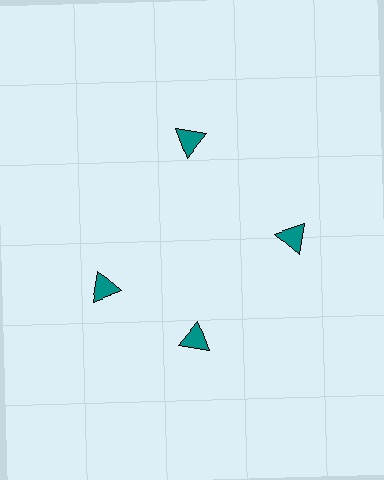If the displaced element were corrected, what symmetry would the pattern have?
It would have 4-fold rotational symmetry — the pattern would map onto itself every 90 degrees.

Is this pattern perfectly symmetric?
No. The 4 teal triangles are arranged in a ring, but one element near the 9 o'clock position is rotated out of alignment along the ring, breaking the 4-fold rotational symmetry.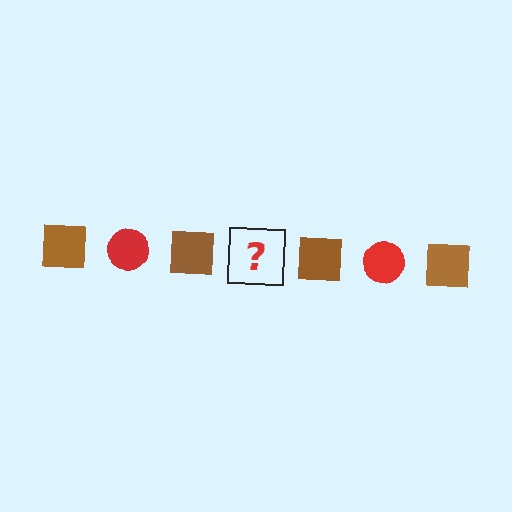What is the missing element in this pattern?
The missing element is a red circle.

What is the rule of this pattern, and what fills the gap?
The rule is that the pattern alternates between brown square and red circle. The gap should be filled with a red circle.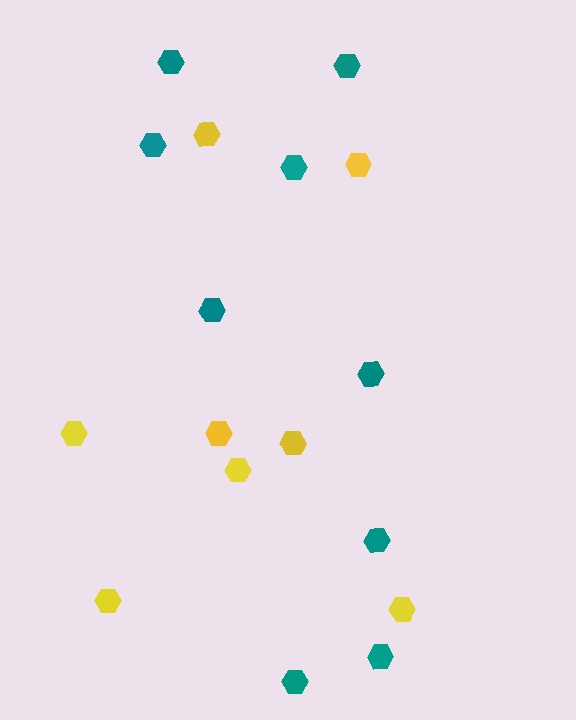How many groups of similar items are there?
There are 2 groups: one group of teal hexagons (9) and one group of yellow hexagons (8).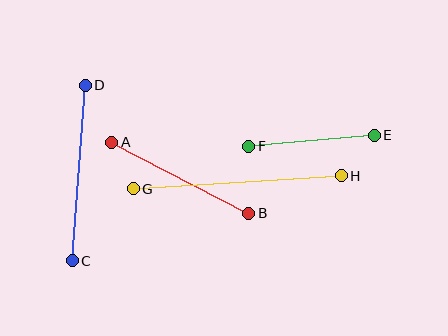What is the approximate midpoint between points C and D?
The midpoint is at approximately (79, 173) pixels.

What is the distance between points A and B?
The distance is approximately 154 pixels.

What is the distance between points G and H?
The distance is approximately 208 pixels.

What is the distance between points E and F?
The distance is approximately 126 pixels.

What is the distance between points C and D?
The distance is approximately 176 pixels.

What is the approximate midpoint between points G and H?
The midpoint is at approximately (237, 182) pixels.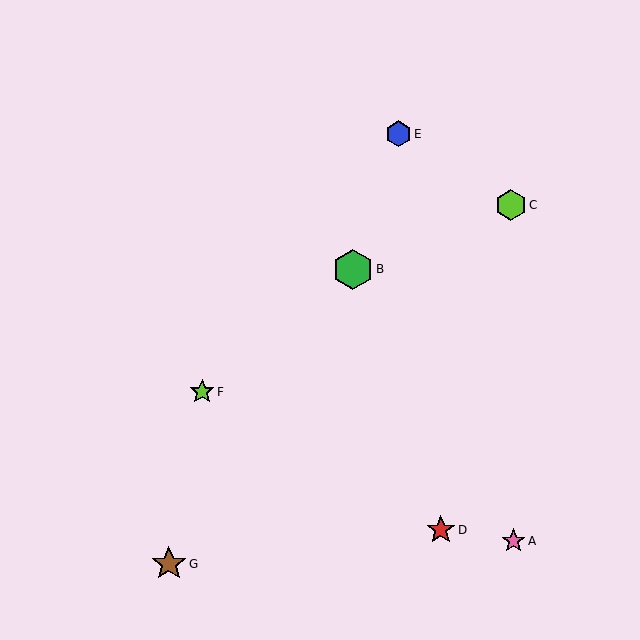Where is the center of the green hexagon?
The center of the green hexagon is at (353, 269).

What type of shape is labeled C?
Shape C is a lime hexagon.